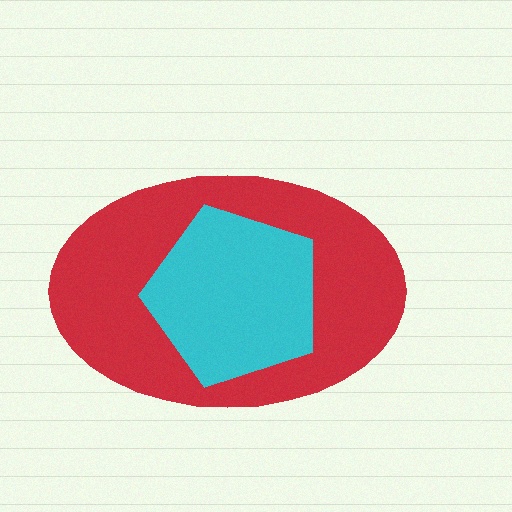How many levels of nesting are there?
2.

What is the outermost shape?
The red ellipse.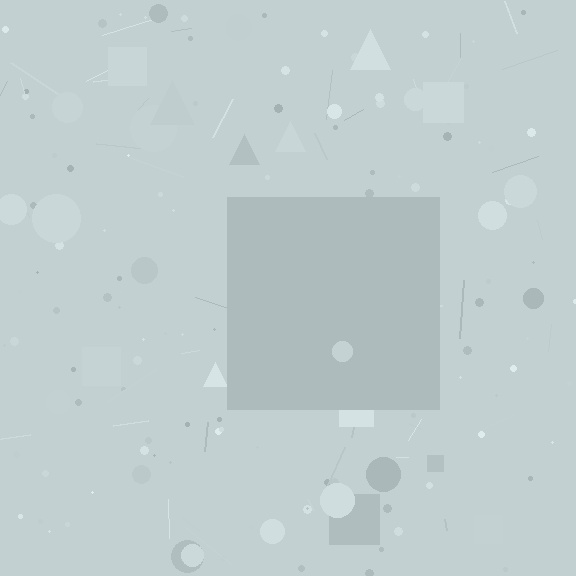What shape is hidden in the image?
A square is hidden in the image.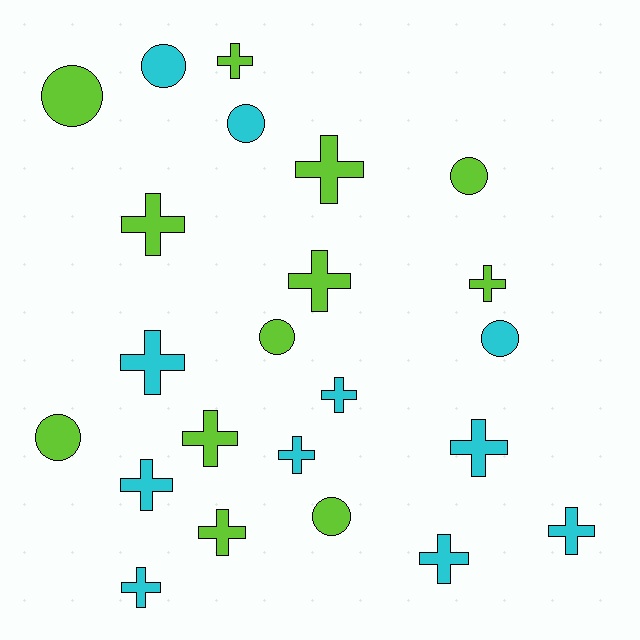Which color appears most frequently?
Lime, with 12 objects.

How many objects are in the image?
There are 23 objects.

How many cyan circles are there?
There are 3 cyan circles.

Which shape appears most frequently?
Cross, with 15 objects.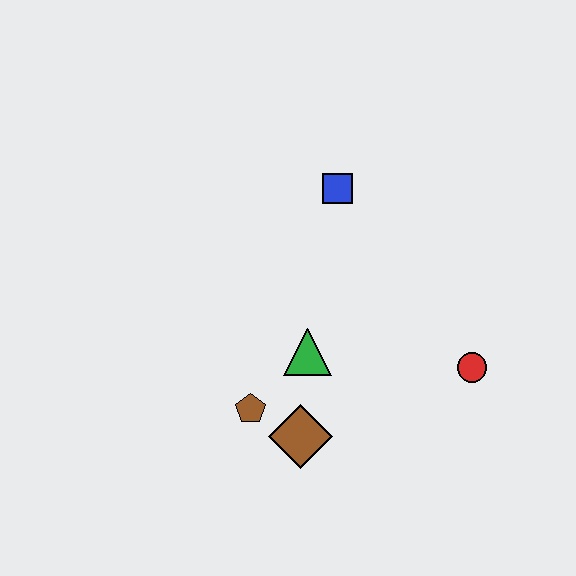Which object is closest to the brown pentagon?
The brown diamond is closest to the brown pentagon.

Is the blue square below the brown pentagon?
No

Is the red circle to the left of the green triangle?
No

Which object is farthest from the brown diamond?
The blue square is farthest from the brown diamond.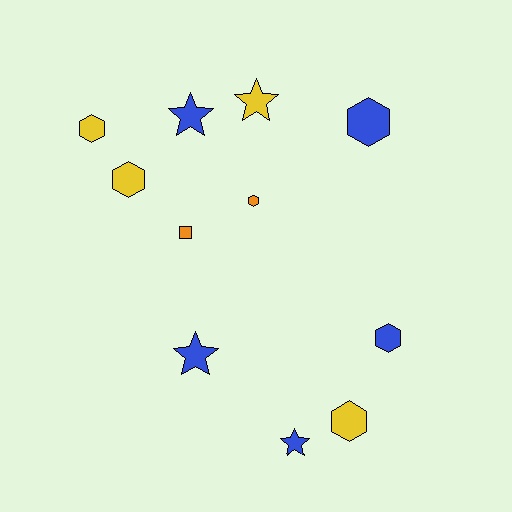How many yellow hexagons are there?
There are 3 yellow hexagons.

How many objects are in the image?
There are 11 objects.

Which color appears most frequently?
Blue, with 5 objects.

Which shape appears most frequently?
Hexagon, with 6 objects.